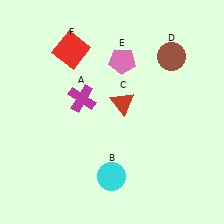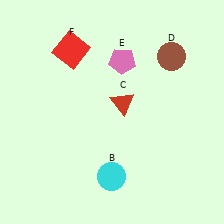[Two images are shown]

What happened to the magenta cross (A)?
The magenta cross (A) was removed in Image 2. It was in the top-left area of Image 1.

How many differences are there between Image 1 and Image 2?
There is 1 difference between the two images.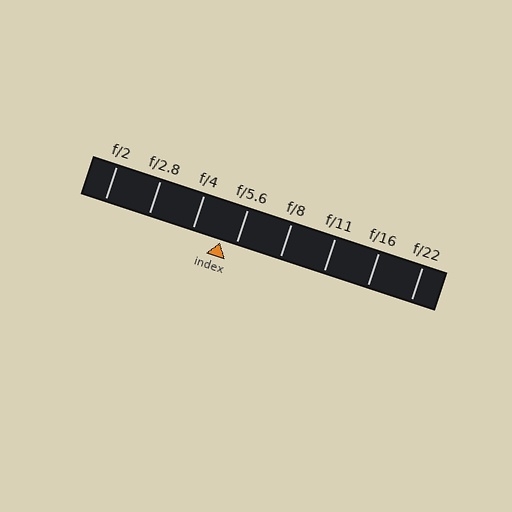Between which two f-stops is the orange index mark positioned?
The index mark is between f/4 and f/5.6.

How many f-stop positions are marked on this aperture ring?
There are 8 f-stop positions marked.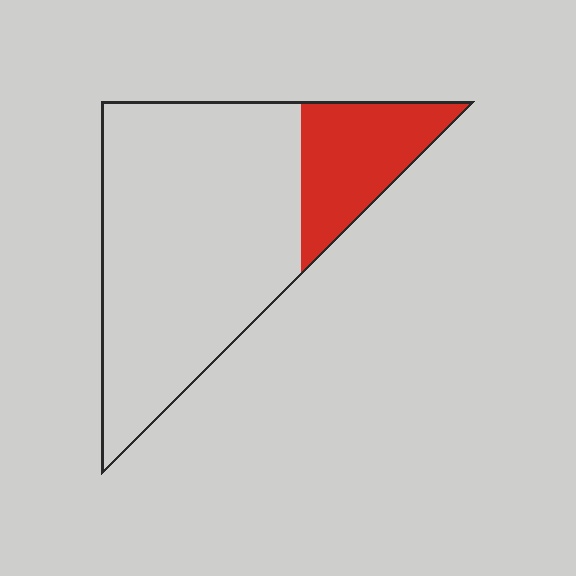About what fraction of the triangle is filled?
About one fifth (1/5).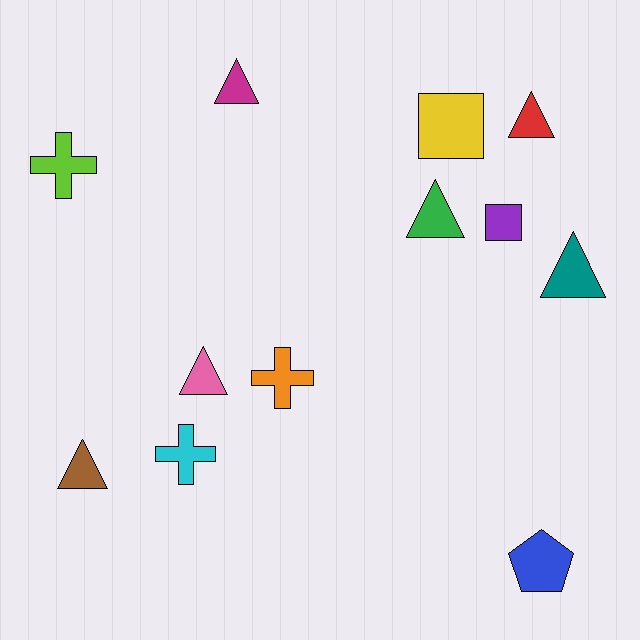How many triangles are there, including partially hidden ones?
There are 6 triangles.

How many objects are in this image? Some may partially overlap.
There are 12 objects.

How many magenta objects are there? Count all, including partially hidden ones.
There is 1 magenta object.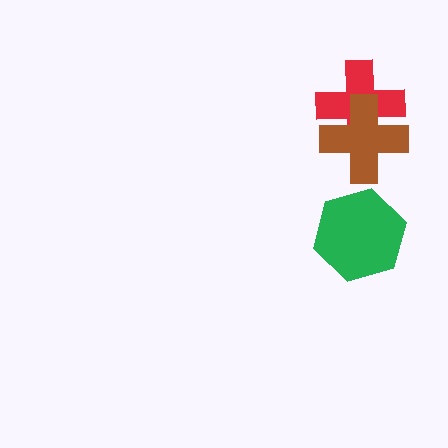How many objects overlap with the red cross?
1 object overlaps with the red cross.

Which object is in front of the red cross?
The brown cross is in front of the red cross.